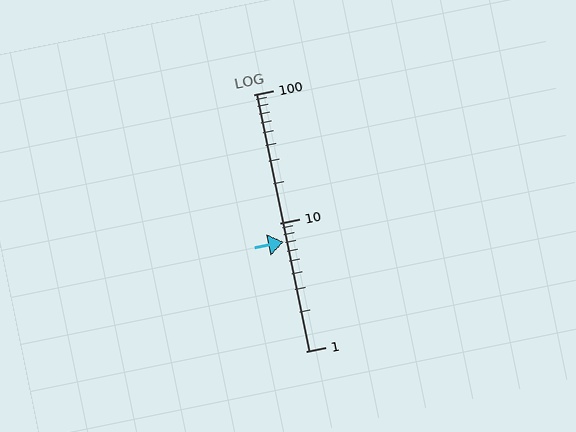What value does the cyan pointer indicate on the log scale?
The pointer indicates approximately 7.1.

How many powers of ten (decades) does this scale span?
The scale spans 2 decades, from 1 to 100.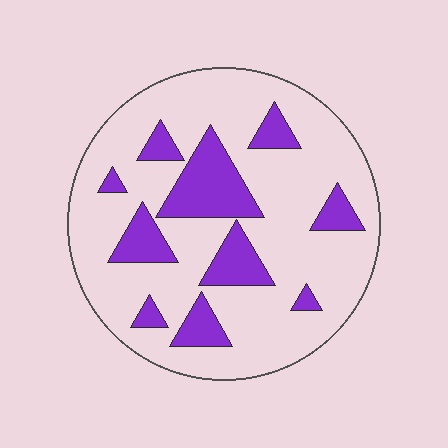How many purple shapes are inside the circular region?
10.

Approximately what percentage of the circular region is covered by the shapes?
Approximately 20%.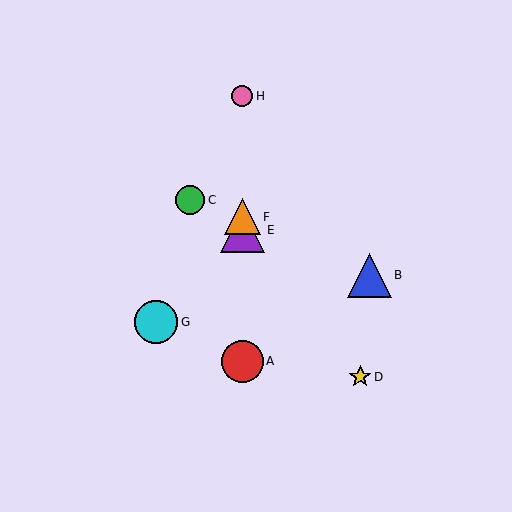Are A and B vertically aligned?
No, A is at x≈242 and B is at x≈369.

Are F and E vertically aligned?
Yes, both are at x≈242.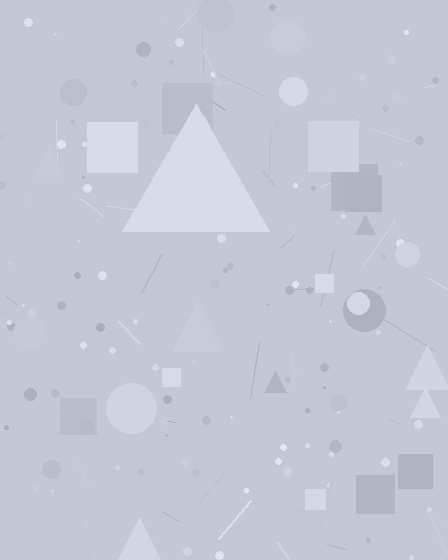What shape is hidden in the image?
A triangle is hidden in the image.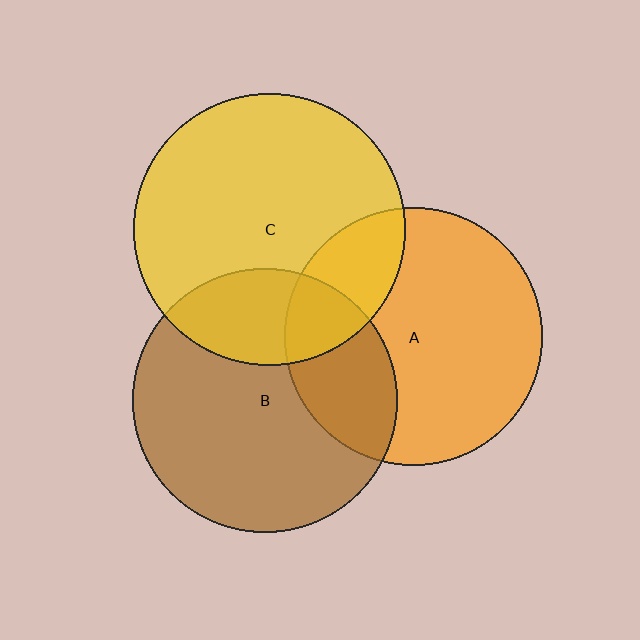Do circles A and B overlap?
Yes.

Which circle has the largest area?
Circle C (yellow).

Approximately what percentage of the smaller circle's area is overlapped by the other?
Approximately 25%.